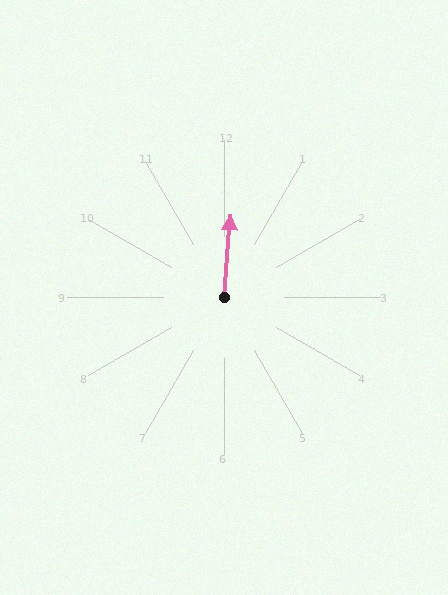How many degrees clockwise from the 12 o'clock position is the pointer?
Approximately 5 degrees.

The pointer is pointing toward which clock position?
Roughly 12 o'clock.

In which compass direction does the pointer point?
North.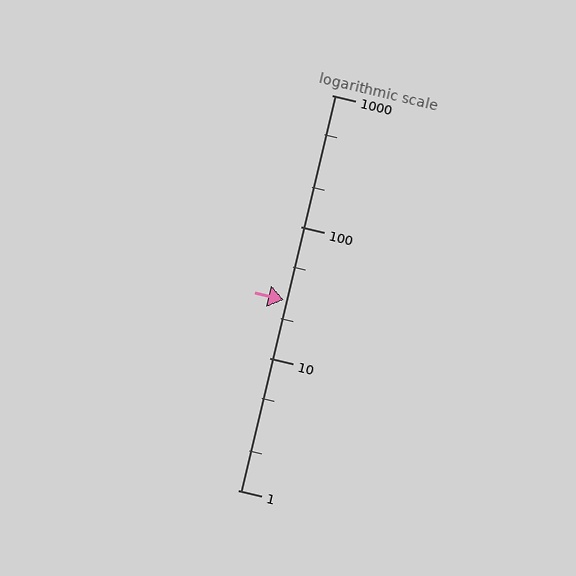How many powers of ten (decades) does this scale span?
The scale spans 3 decades, from 1 to 1000.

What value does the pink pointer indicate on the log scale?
The pointer indicates approximately 28.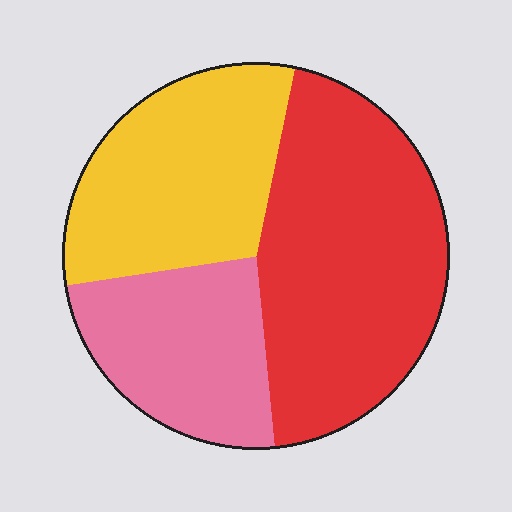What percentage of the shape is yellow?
Yellow takes up between a quarter and a half of the shape.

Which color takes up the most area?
Red, at roughly 45%.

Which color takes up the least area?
Pink, at roughly 25%.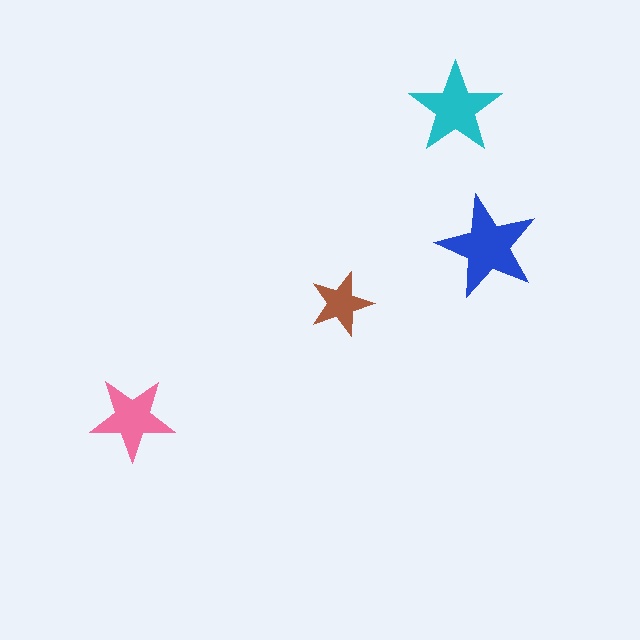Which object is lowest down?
The pink star is bottommost.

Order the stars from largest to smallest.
the blue one, the cyan one, the pink one, the brown one.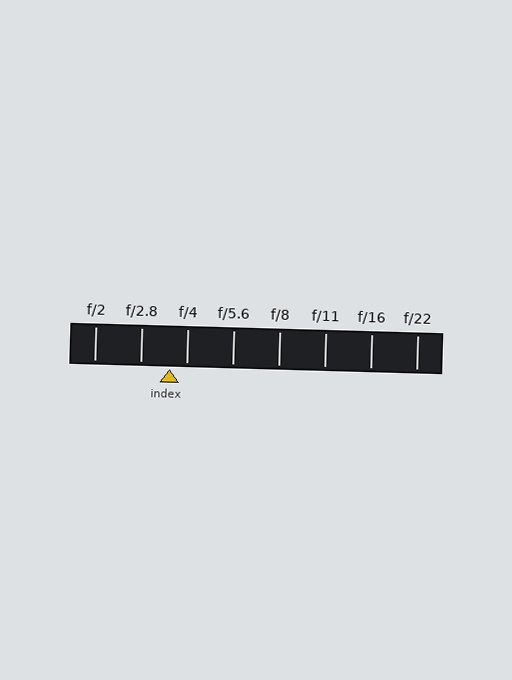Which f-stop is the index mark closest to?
The index mark is closest to f/4.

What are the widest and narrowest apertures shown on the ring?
The widest aperture shown is f/2 and the narrowest is f/22.